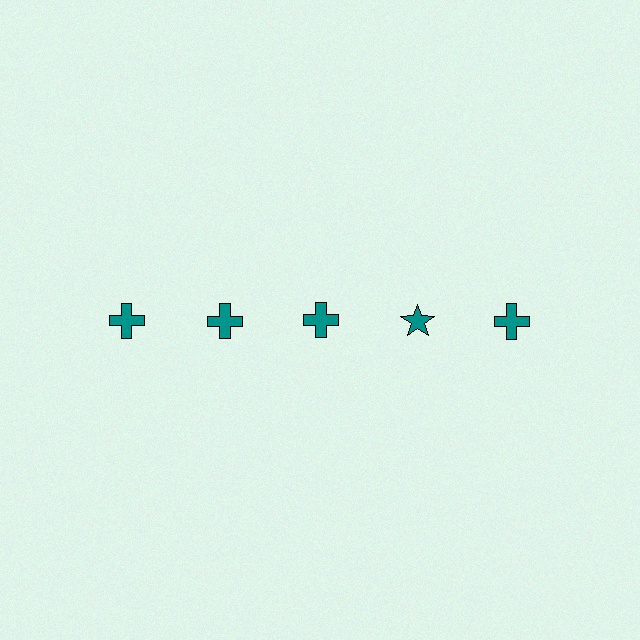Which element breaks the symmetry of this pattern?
The teal star in the top row, second from right column breaks the symmetry. All other shapes are teal crosses.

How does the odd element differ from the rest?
It has a different shape: star instead of cross.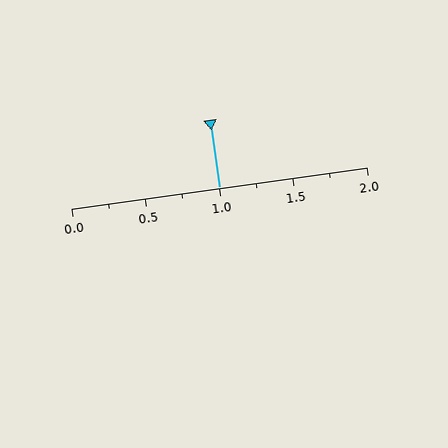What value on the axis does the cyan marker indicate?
The marker indicates approximately 1.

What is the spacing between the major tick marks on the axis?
The major ticks are spaced 0.5 apart.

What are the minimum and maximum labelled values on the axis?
The axis runs from 0.0 to 2.0.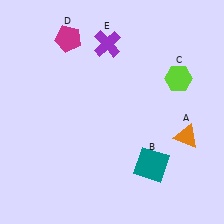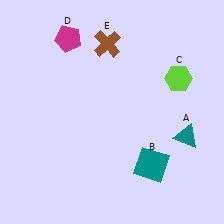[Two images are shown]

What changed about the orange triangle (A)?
In Image 1, A is orange. In Image 2, it changed to teal.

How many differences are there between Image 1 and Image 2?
There are 2 differences between the two images.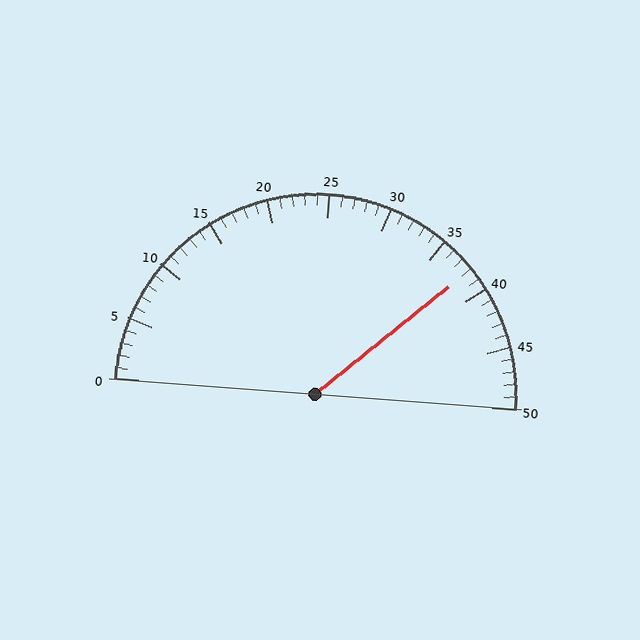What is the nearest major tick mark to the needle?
The nearest major tick mark is 40.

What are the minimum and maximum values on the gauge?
The gauge ranges from 0 to 50.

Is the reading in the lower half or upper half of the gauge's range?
The reading is in the upper half of the range (0 to 50).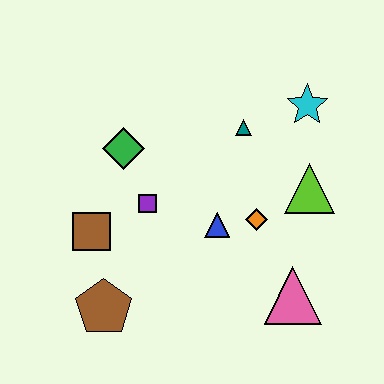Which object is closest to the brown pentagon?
The brown square is closest to the brown pentagon.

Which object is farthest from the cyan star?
The brown pentagon is farthest from the cyan star.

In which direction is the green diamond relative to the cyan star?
The green diamond is to the left of the cyan star.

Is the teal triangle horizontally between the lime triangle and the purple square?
Yes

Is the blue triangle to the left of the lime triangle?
Yes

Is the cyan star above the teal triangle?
Yes